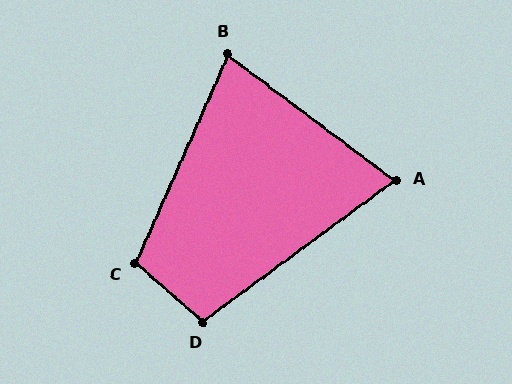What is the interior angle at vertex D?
Approximately 103 degrees (obtuse).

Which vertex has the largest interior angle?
C, at approximately 107 degrees.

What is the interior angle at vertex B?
Approximately 77 degrees (acute).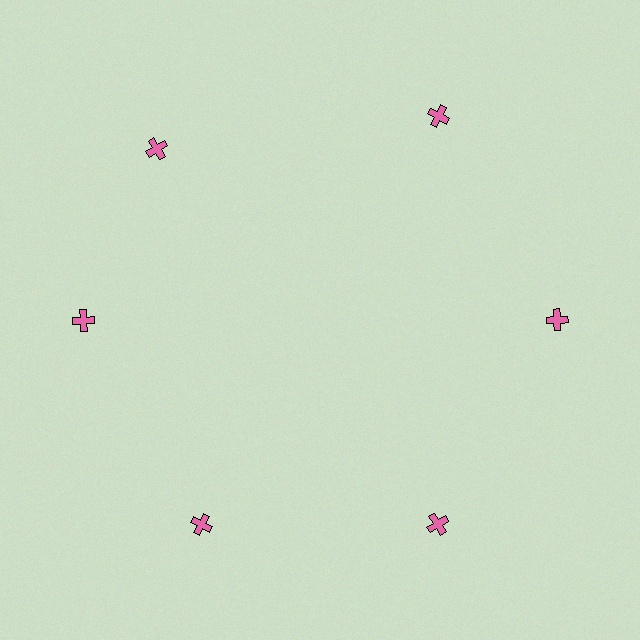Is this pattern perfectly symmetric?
No. The 6 pink crosses are arranged in a ring, but one element near the 11 o'clock position is rotated out of alignment along the ring, breaking the 6-fold rotational symmetry.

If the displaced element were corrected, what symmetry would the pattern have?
It would have 6-fold rotational symmetry — the pattern would map onto itself every 60 degrees.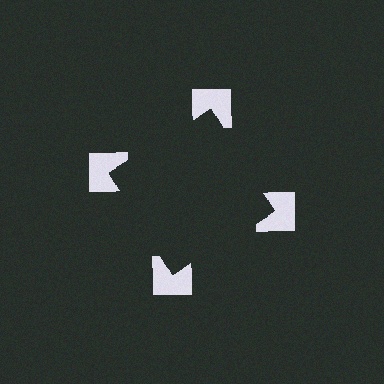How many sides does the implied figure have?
4 sides.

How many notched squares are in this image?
There are 4 — one at each vertex of the illusory square.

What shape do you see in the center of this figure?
An illusory square — its edges are inferred from the aligned wedge cuts in the notched squares, not physically drawn.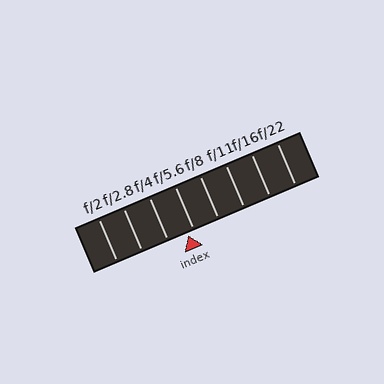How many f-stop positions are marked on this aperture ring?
There are 8 f-stop positions marked.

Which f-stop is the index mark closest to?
The index mark is closest to f/5.6.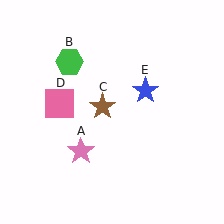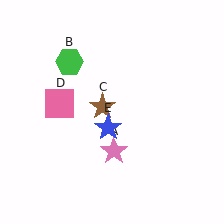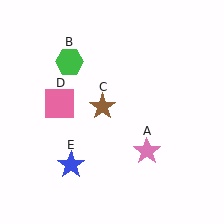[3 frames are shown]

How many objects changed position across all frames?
2 objects changed position: pink star (object A), blue star (object E).